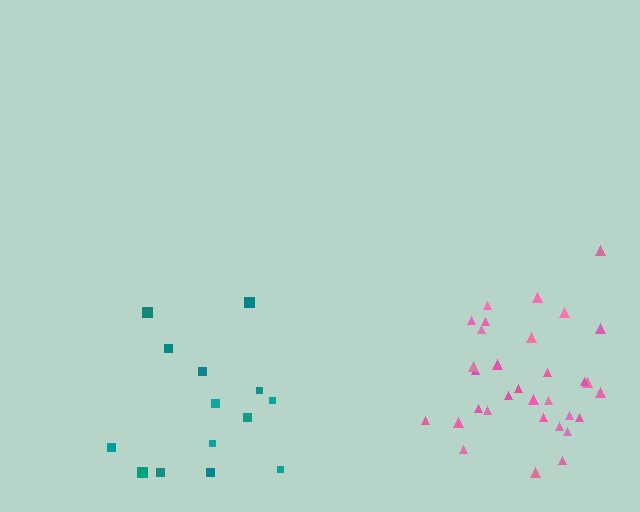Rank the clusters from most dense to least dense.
pink, teal.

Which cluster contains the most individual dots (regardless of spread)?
Pink (32).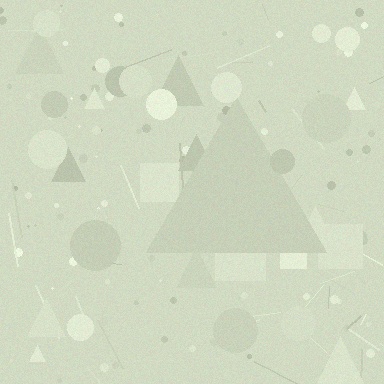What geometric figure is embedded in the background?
A triangle is embedded in the background.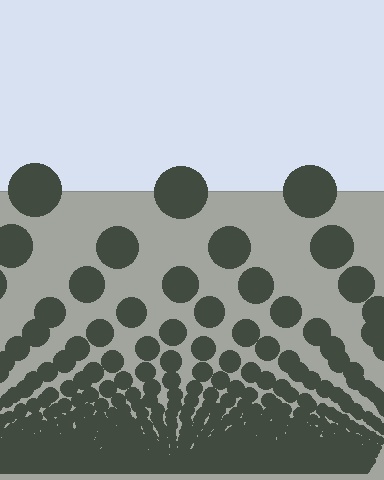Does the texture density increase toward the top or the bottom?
Density increases toward the bottom.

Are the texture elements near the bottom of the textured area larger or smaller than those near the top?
Smaller. The gradient is inverted — elements near the bottom are smaller and denser.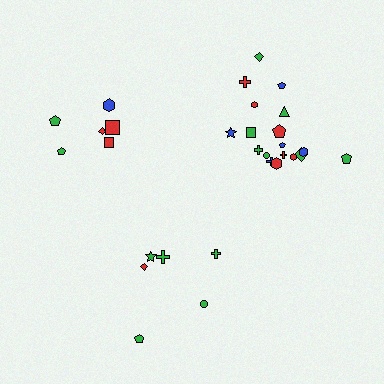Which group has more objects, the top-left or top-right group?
The top-right group.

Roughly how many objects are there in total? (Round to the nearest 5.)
Roughly 30 objects in total.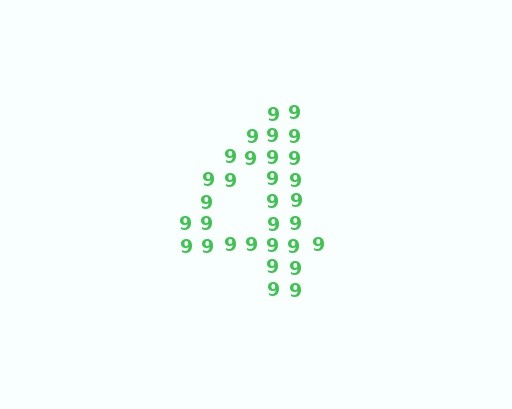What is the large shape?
The large shape is the digit 4.